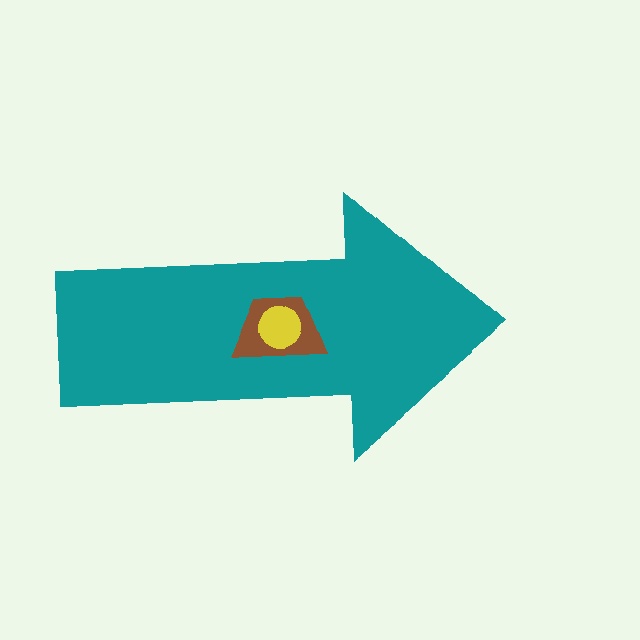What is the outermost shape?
The teal arrow.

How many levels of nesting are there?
3.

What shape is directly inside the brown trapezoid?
The yellow circle.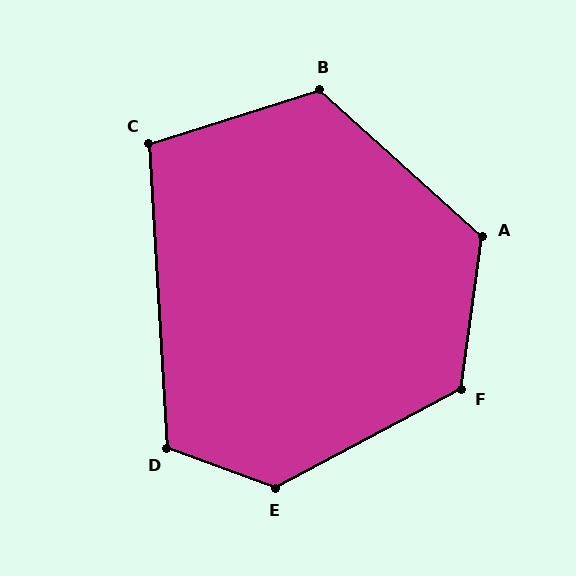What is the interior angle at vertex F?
Approximately 126 degrees (obtuse).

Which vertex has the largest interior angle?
E, at approximately 132 degrees.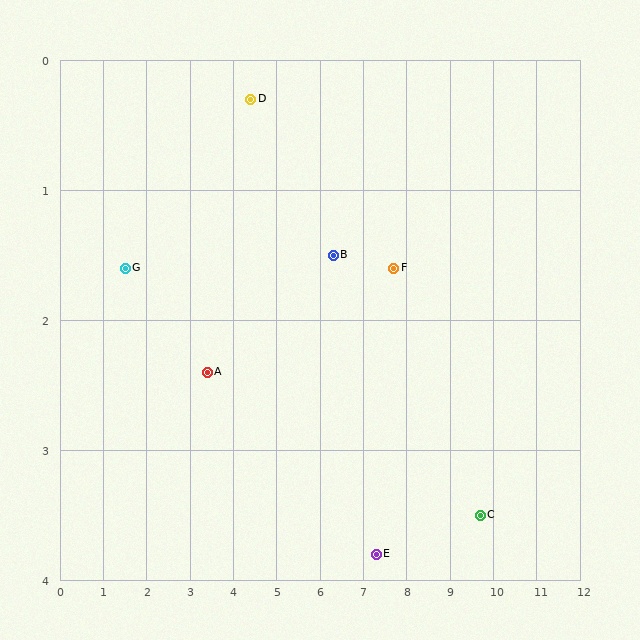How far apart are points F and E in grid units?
Points F and E are about 2.2 grid units apart.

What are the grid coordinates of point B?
Point B is at approximately (6.3, 1.5).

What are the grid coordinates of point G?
Point G is at approximately (1.5, 1.6).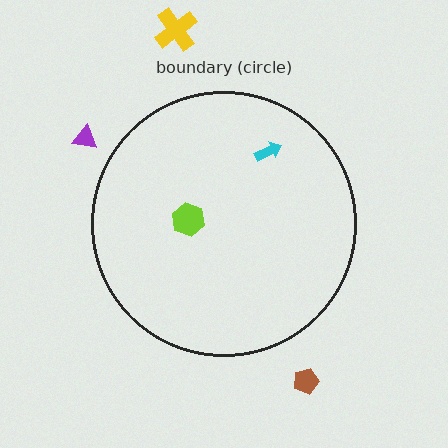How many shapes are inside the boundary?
2 inside, 3 outside.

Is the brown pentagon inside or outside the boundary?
Outside.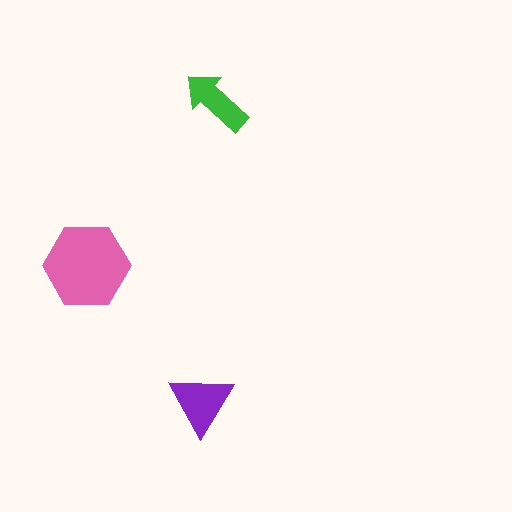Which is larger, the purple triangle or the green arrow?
The purple triangle.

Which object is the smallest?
The green arrow.